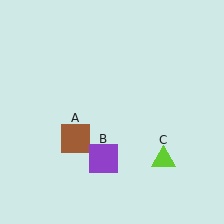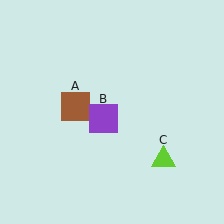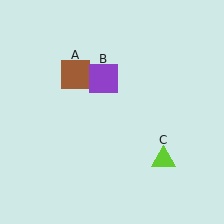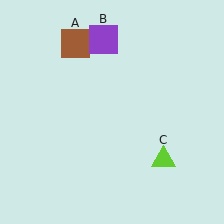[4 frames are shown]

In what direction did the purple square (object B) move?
The purple square (object B) moved up.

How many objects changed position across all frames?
2 objects changed position: brown square (object A), purple square (object B).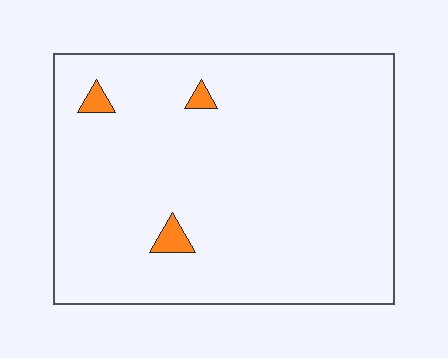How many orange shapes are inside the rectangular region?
3.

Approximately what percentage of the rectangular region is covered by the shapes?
Approximately 5%.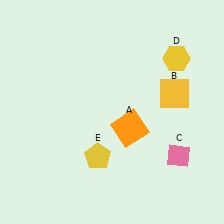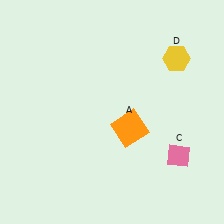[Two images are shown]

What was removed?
The yellow pentagon (E), the yellow square (B) were removed in Image 2.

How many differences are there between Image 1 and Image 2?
There are 2 differences between the two images.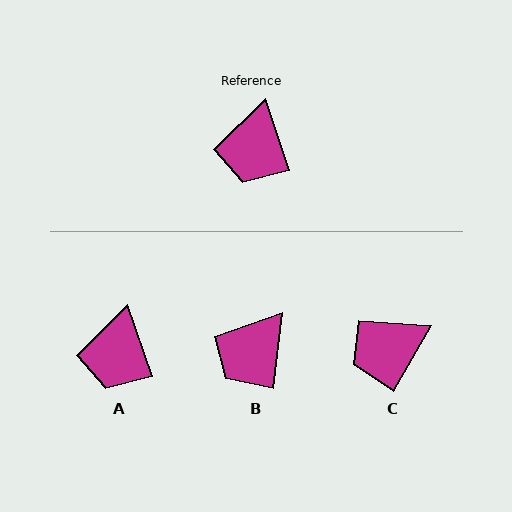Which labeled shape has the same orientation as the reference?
A.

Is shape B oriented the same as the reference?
No, it is off by about 26 degrees.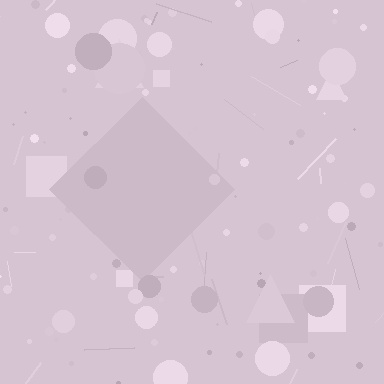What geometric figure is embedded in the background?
A diamond is embedded in the background.